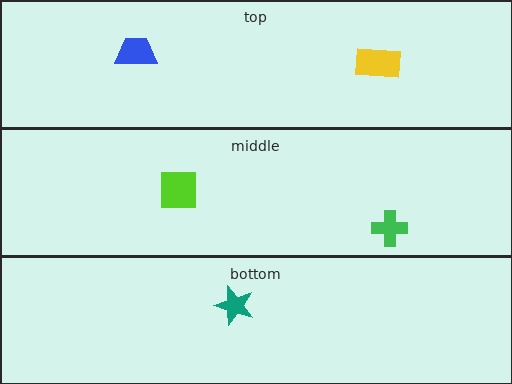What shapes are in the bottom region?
The teal star.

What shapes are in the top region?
The yellow rectangle, the blue trapezoid.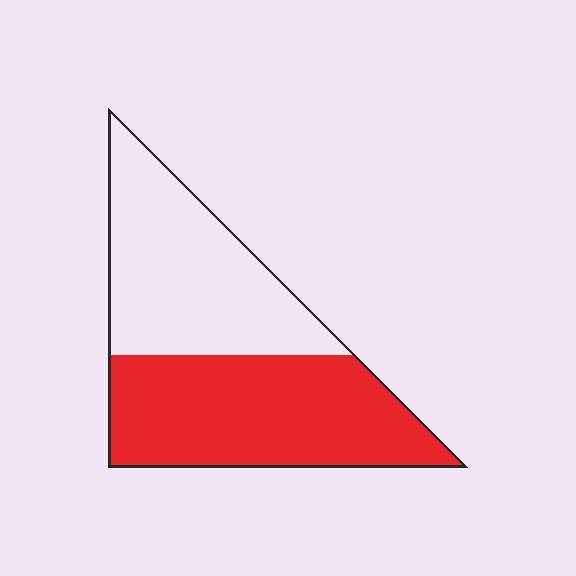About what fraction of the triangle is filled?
About one half (1/2).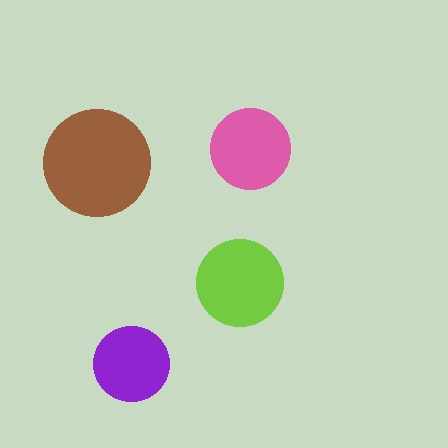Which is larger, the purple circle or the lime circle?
The lime one.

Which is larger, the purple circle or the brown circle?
The brown one.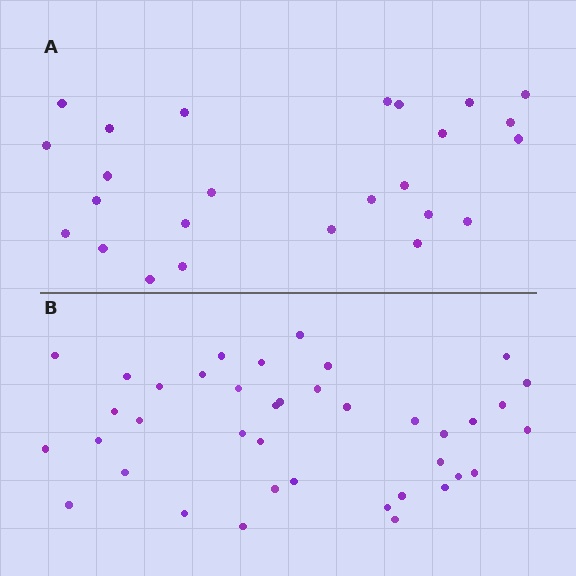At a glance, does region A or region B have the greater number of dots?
Region B (the bottom region) has more dots.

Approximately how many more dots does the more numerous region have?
Region B has approximately 15 more dots than region A.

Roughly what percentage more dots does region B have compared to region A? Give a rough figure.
About 55% more.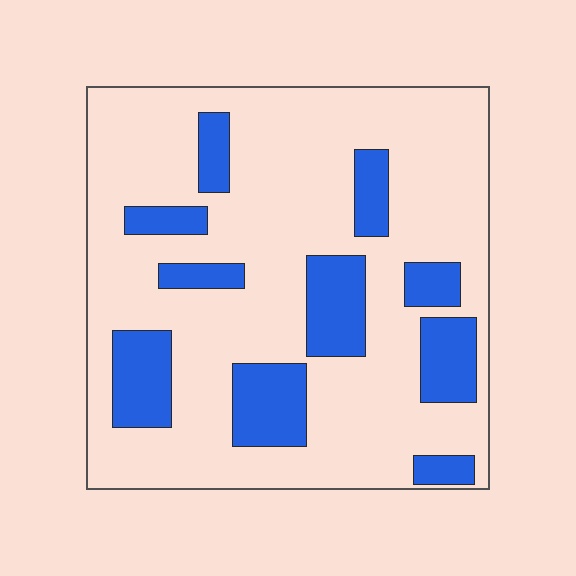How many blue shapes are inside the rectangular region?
10.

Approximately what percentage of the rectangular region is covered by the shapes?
Approximately 25%.